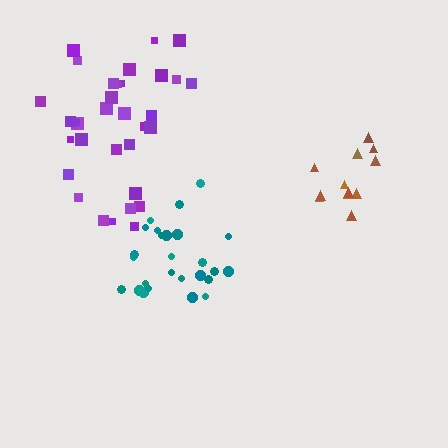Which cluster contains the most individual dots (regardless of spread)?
Purple (34).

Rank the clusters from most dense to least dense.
teal, purple, brown.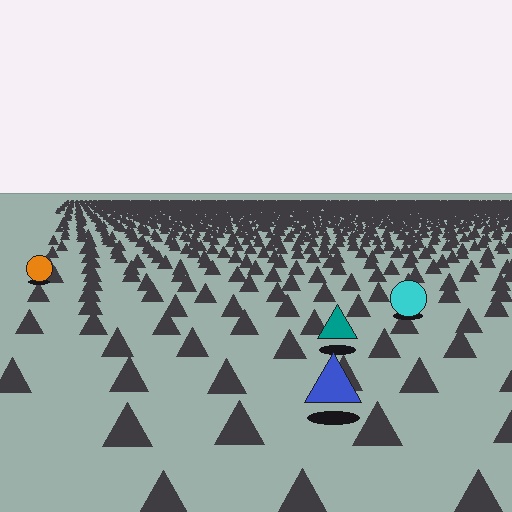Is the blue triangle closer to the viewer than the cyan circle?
Yes. The blue triangle is closer — you can tell from the texture gradient: the ground texture is coarser near it.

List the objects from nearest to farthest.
From nearest to farthest: the blue triangle, the teal triangle, the cyan circle, the orange circle.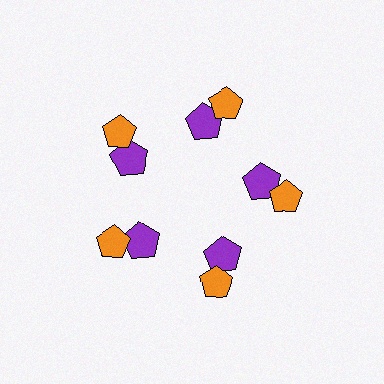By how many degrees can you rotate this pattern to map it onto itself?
The pattern maps onto itself every 72 degrees of rotation.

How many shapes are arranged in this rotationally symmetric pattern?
There are 10 shapes, arranged in 5 groups of 2.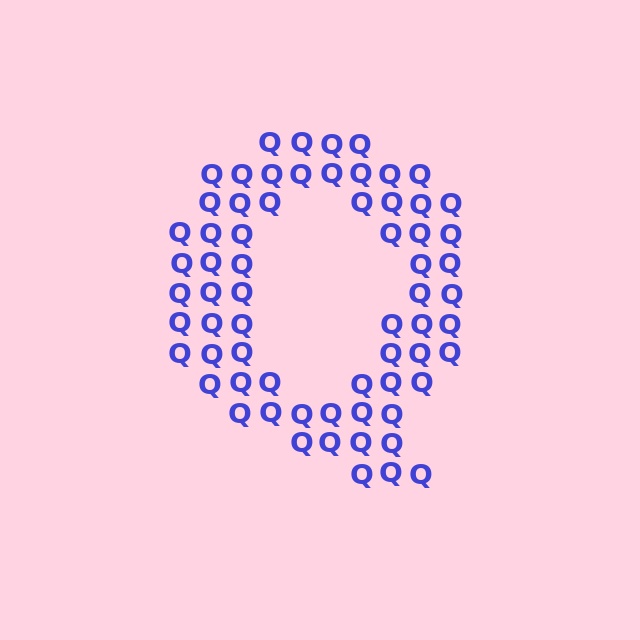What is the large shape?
The large shape is the letter Q.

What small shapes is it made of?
It is made of small letter Q's.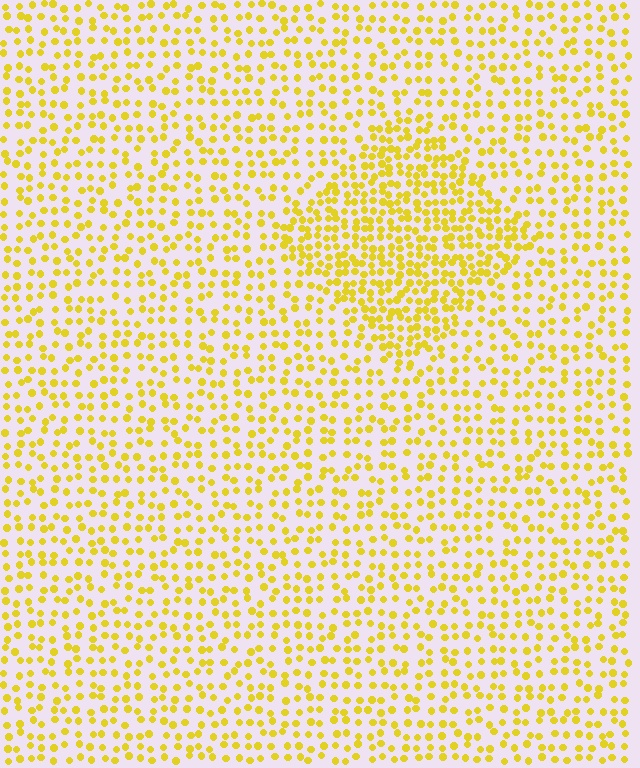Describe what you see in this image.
The image contains small yellow elements arranged at two different densities. A diamond-shaped region is visible where the elements are more densely packed than the surrounding area.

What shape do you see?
I see a diamond.